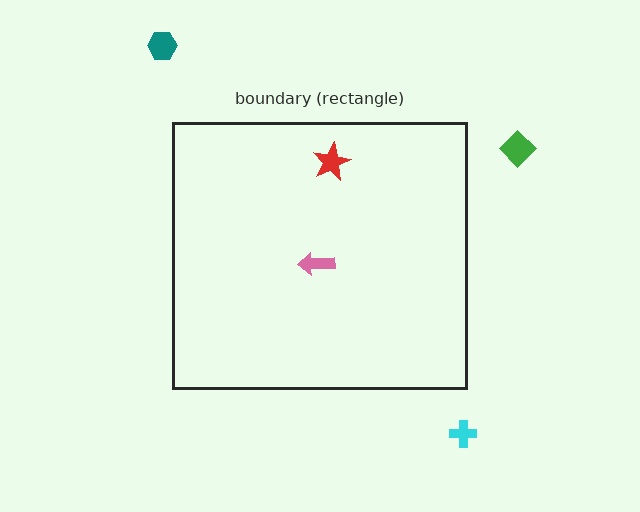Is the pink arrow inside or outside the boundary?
Inside.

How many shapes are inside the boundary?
2 inside, 3 outside.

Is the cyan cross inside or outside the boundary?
Outside.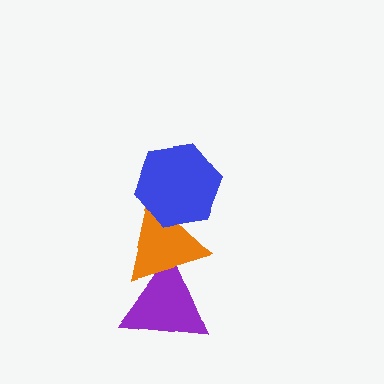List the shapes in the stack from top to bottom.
From top to bottom: the blue hexagon, the orange triangle, the purple triangle.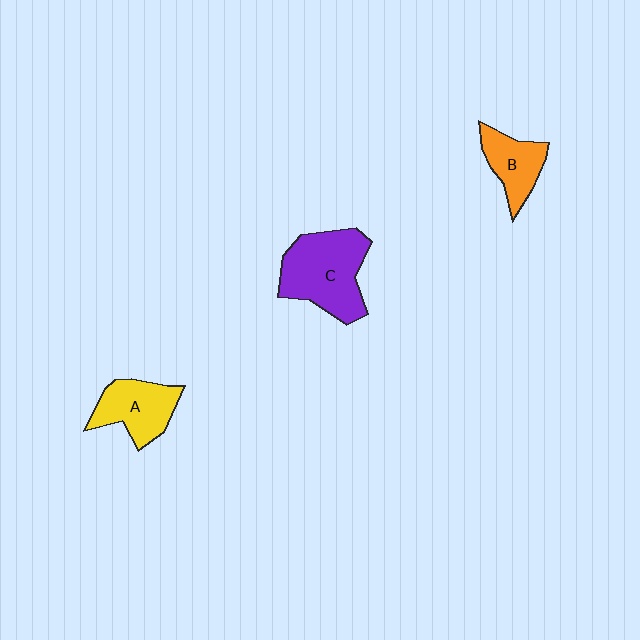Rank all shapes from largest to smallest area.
From largest to smallest: C (purple), A (yellow), B (orange).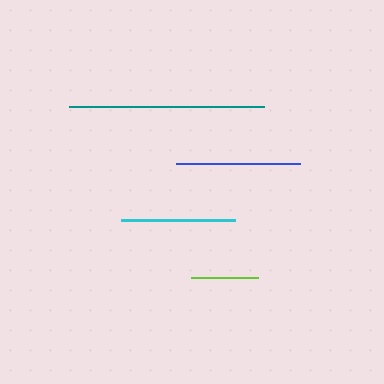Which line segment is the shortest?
The lime line is the shortest at approximately 67 pixels.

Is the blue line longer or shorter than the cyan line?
The blue line is longer than the cyan line.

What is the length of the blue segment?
The blue segment is approximately 124 pixels long.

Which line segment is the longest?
The teal line is the longest at approximately 196 pixels.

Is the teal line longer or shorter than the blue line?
The teal line is longer than the blue line.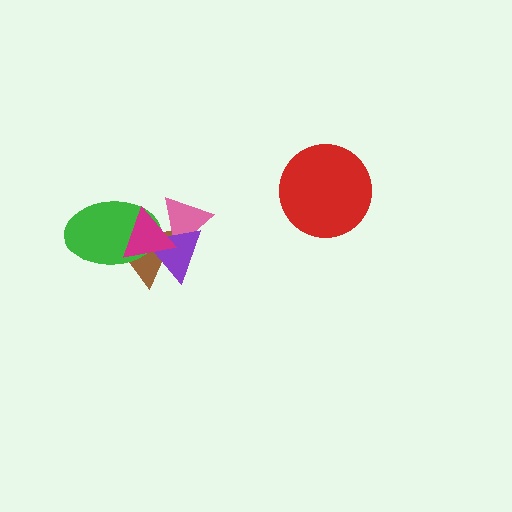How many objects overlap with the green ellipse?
3 objects overlap with the green ellipse.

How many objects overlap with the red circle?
0 objects overlap with the red circle.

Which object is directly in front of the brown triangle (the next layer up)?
The pink triangle is directly in front of the brown triangle.